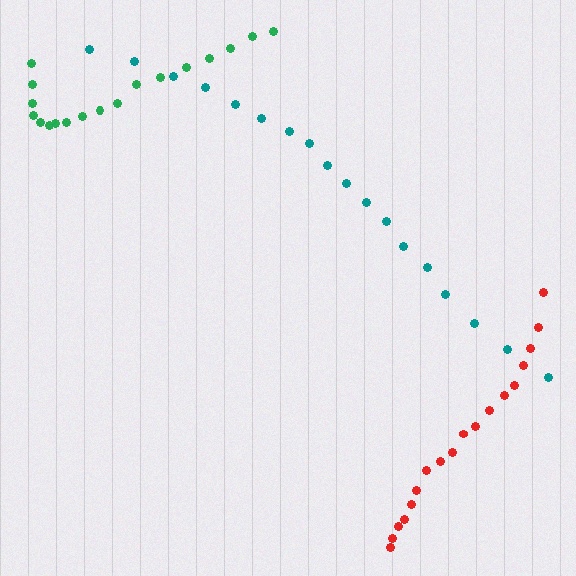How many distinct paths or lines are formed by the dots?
There are 3 distinct paths.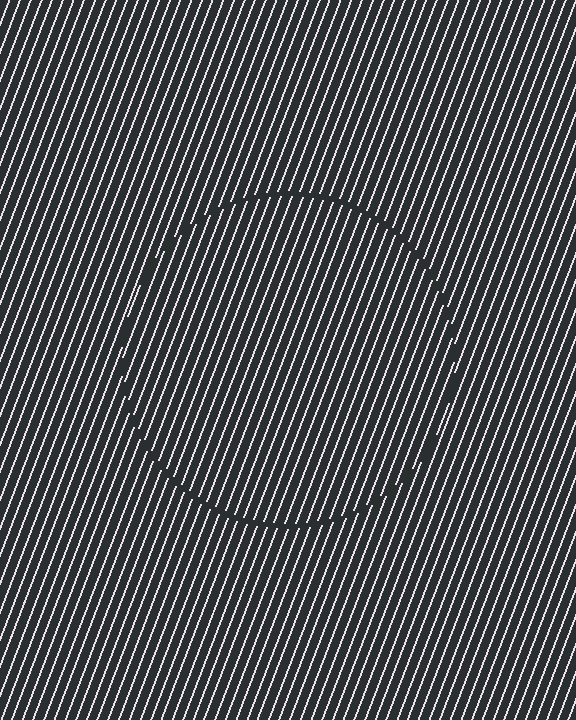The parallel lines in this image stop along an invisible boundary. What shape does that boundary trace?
An illusory circle. The interior of the shape contains the same grating, shifted by half a period — the contour is defined by the phase discontinuity where line-ends from the inner and outer gratings abut.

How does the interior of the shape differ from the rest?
The interior of the shape contains the same grating, shifted by half a period — the contour is defined by the phase discontinuity where line-ends from the inner and outer gratings abut.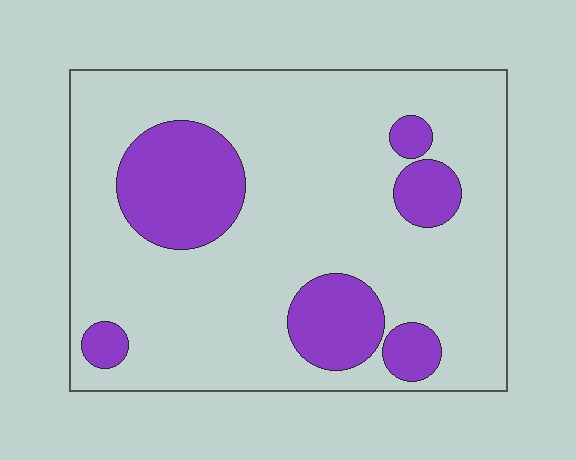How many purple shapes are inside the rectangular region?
6.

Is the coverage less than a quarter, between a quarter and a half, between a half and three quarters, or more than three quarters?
Less than a quarter.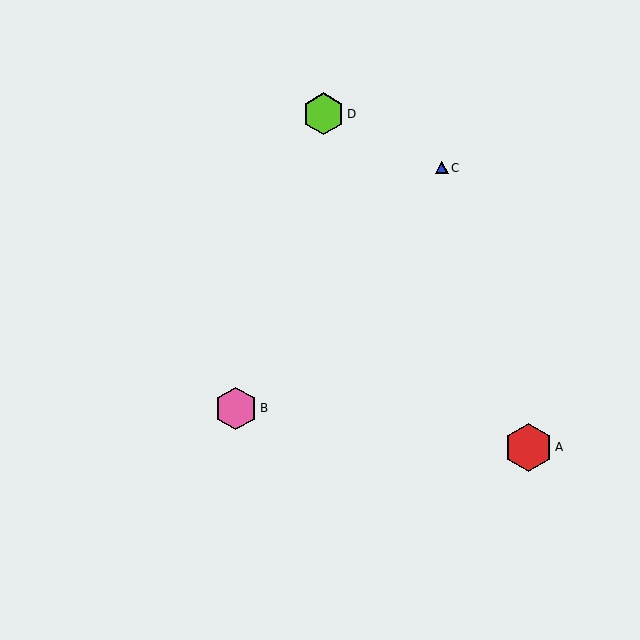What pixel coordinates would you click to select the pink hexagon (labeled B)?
Click at (236, 408) to select the pink hexagon B.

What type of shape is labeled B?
Shape B is a pink hexagon.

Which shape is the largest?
The red hexagon (labeled A) is the largest.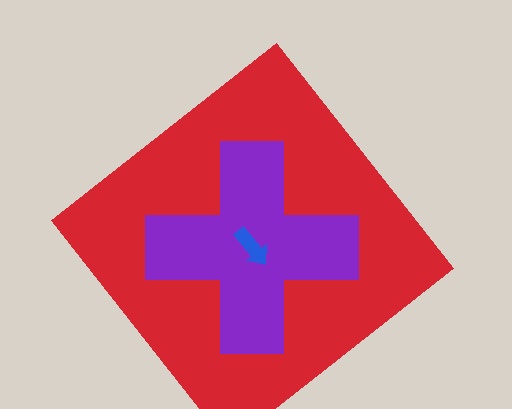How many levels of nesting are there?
3.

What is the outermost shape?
The red diamond.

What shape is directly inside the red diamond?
The purple cross.